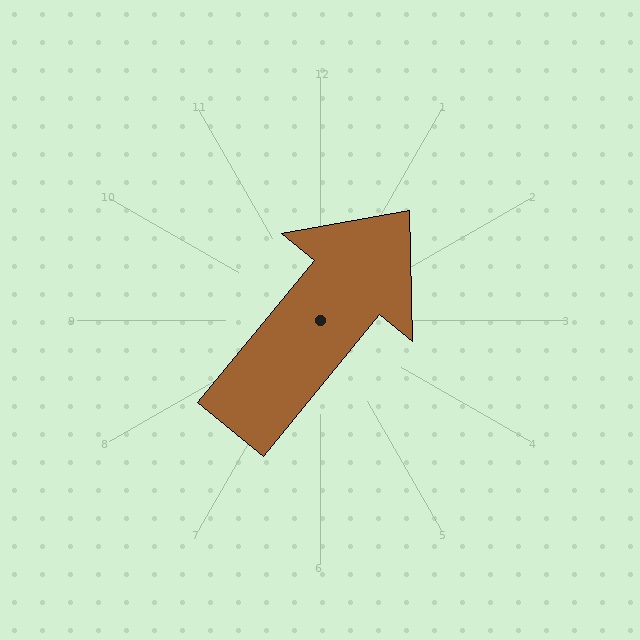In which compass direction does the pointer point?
Northeast.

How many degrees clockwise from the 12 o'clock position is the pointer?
Approximately 39 degrees.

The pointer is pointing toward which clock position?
Roughly 1 o'clock.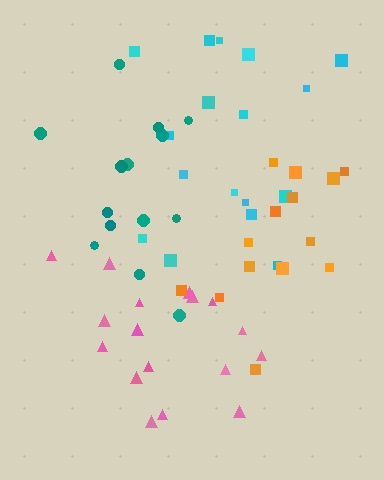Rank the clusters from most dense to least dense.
pink, cyan, teal, orange.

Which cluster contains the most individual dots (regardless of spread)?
Cyan (18).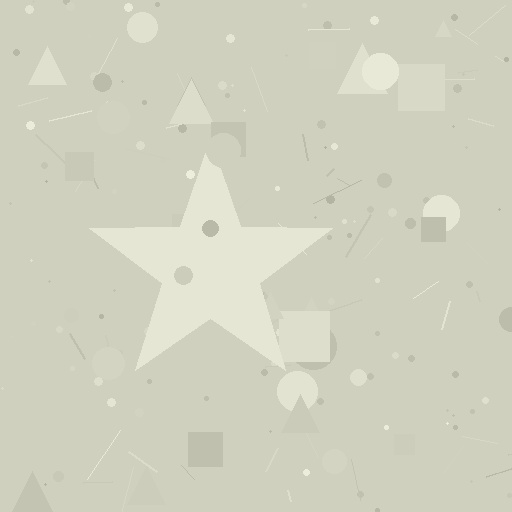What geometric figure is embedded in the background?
A star is embedded in the background.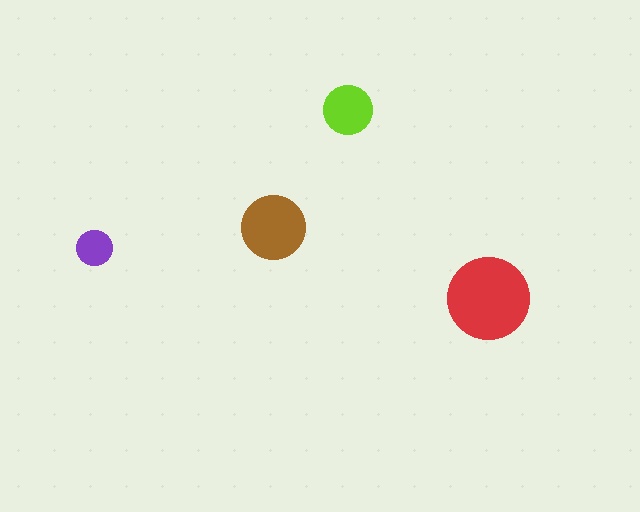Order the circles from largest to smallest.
the red one, the brown one, the lime one, the purple one.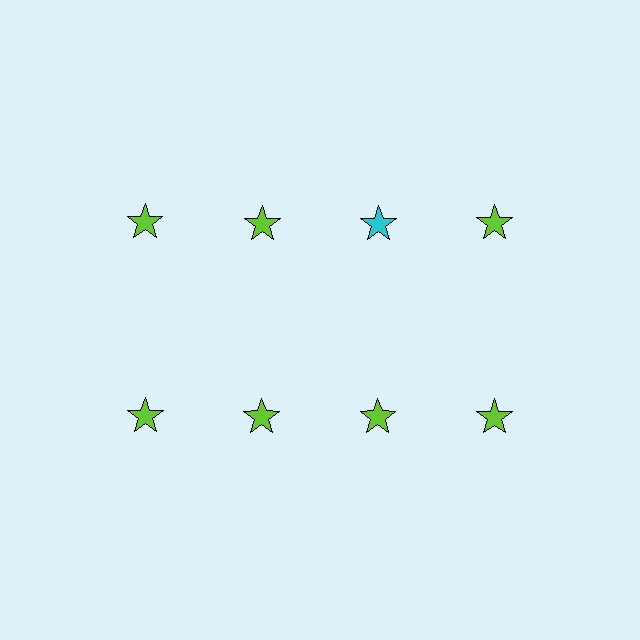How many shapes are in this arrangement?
There are 8 shapes arranged in a grid pattern.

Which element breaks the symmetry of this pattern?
The cyan star in the top row, center column breaks the symmetry. All other shapes are lime stars.